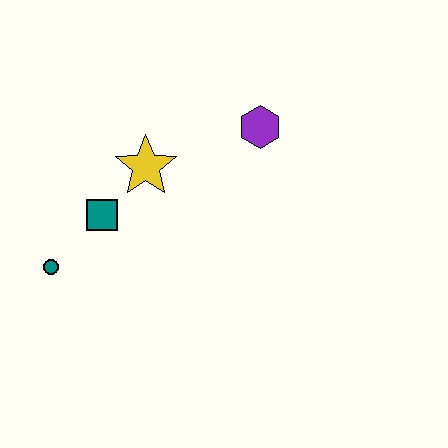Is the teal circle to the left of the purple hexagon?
Yes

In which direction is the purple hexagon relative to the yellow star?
The purple hexagon is to the right of the yellow star.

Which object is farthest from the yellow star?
The teal circle is farthest from the yellow star.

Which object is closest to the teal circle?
The teal square is closest to the teal circle.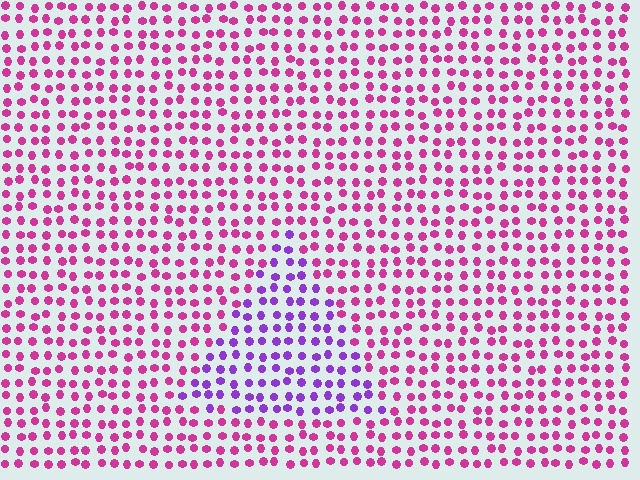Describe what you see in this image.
The image is filled with small magenta elements in a uniform arrangement. A triangle-shaped region is visible where the elements are tinted to a slightly different hue, forming a subtle color boundary.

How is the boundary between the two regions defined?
The boundary is defined purely by a slight shift in hue (about 47 degrees). Spacing, size, and orientation are identical on both sides.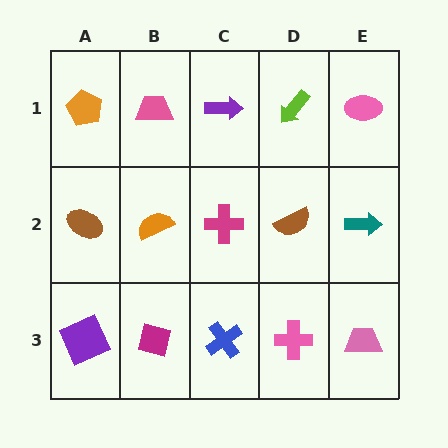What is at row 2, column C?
A magenta cross.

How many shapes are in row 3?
5 shapes.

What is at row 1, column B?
A pink trapezoid.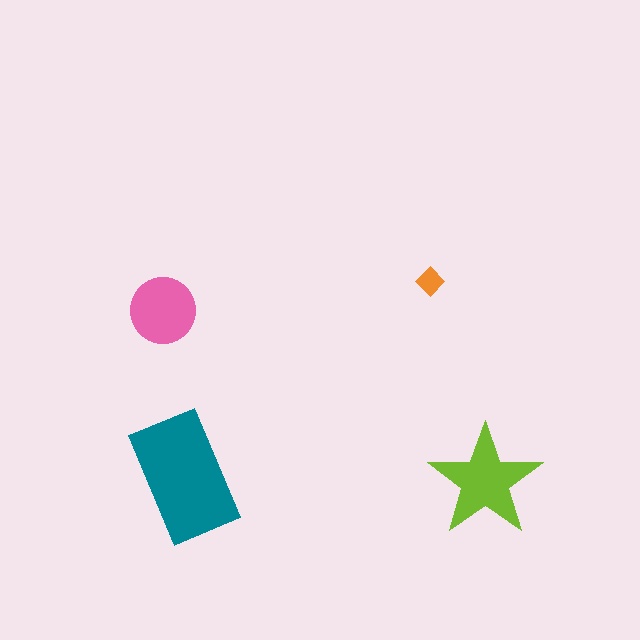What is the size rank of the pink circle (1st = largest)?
3rd.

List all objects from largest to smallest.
The teal rectangle, the lime star, the pink circle, the orange diamond.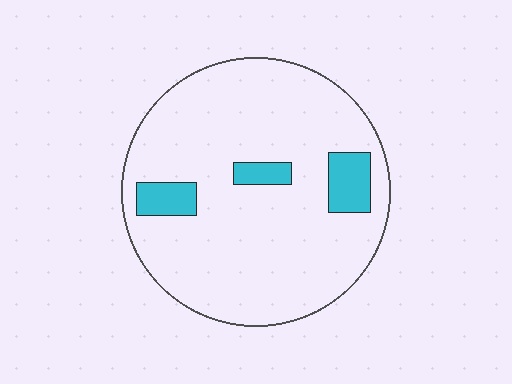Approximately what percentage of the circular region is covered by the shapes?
Approximately 10%.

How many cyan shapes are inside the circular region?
3.